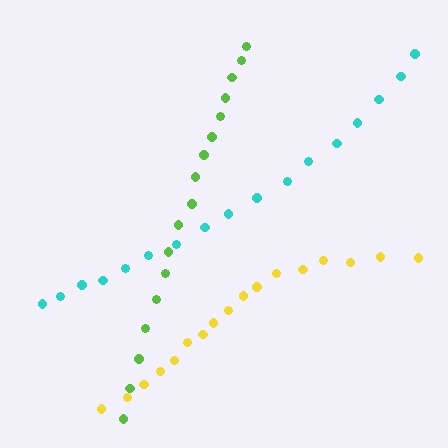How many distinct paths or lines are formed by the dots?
There are 3 distinct paths.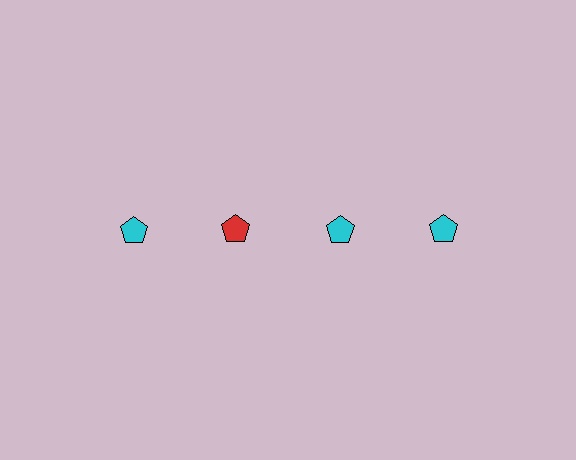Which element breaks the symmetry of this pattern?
The red pentagon in the top row, second from left column breaks the symmetry. All other shapes are cyan pentagons.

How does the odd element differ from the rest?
It has a different color: red instead of cyan.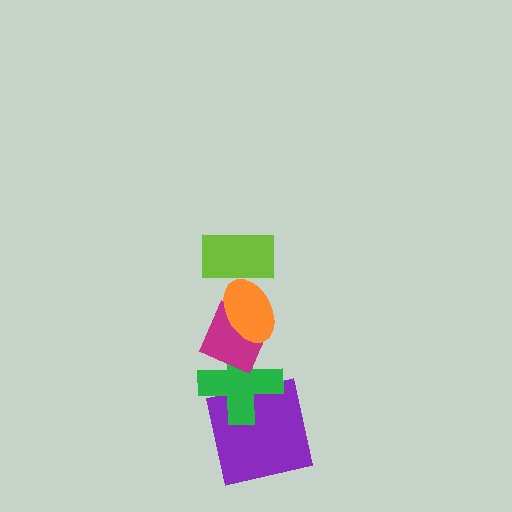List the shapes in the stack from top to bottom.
From top to bottom: the lime rectangle, the orange ellipse, the magenta diamond, the green cross, the purple square.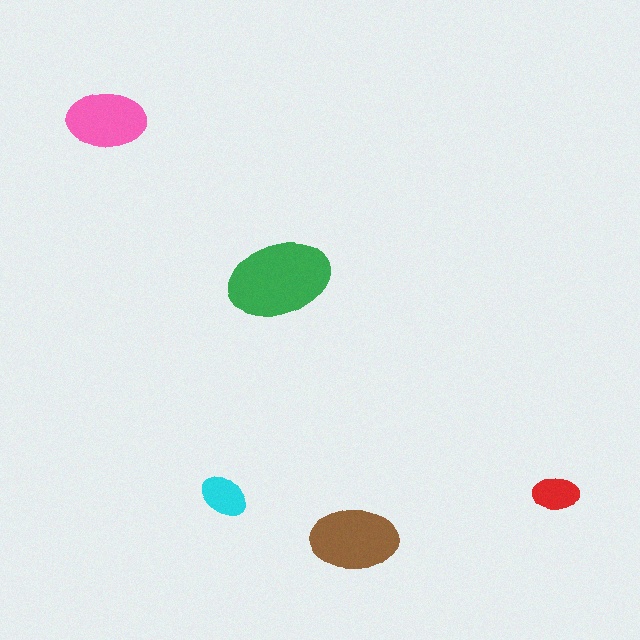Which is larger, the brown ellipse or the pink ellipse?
The brown one.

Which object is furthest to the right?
The red ellipse is rightmost.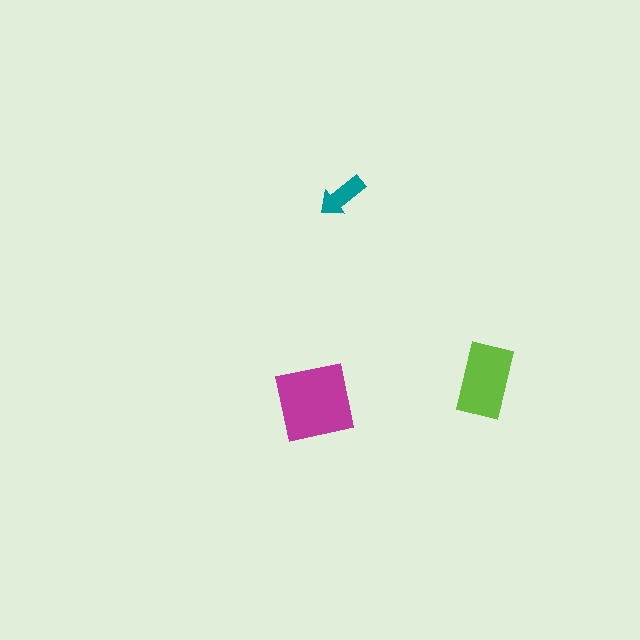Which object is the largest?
The magenta square.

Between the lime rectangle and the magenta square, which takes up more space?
The magenta square.